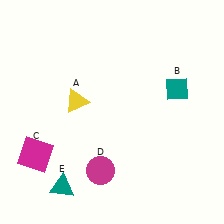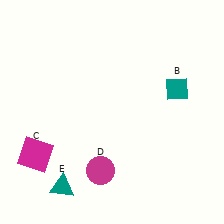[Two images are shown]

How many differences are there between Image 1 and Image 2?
There is 1 difference between the two images.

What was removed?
The yellow triangle (A) was removed in Image 2.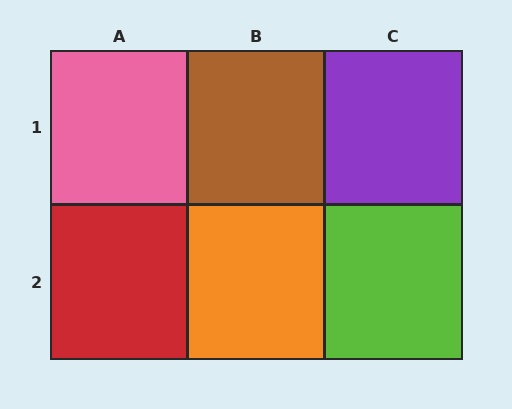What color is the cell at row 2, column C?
Lime.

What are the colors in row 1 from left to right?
Pink, brown, purple.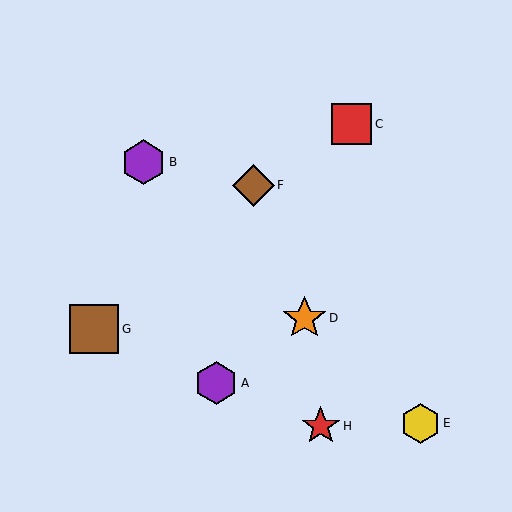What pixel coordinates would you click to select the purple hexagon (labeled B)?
Click at (144, 162) to select the purple hexagon B.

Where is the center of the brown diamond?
The center of the brown diamond is at (253, 185).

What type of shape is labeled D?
Shape D is an orange star.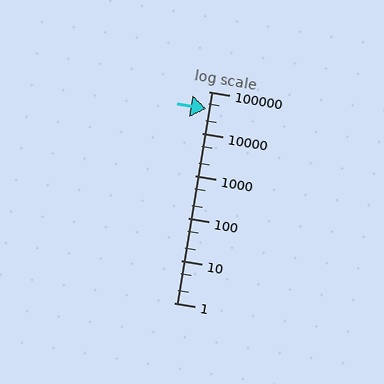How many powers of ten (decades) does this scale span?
The scale spans 5 decades, from 1 to 100000.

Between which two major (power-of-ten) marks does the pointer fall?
The pointer is between 10000 and 100000.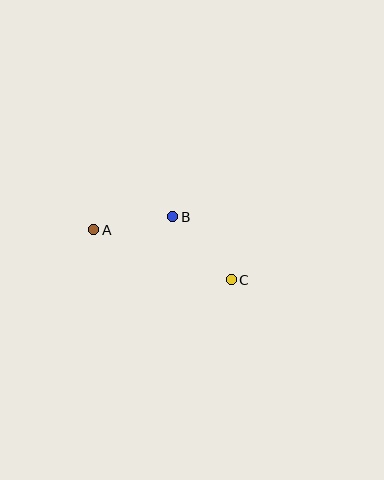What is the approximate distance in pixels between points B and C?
The distance between B and C is approximately 86 pixels.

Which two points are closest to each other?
Points A and B are closest to each other.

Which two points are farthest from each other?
Points A and C are farthest from each other.